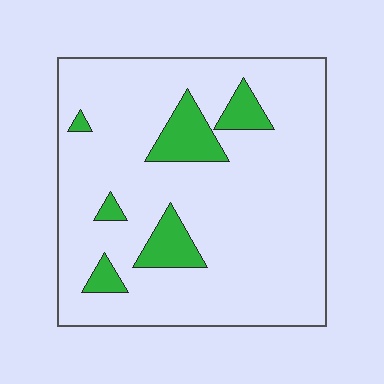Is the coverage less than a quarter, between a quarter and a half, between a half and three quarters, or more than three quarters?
Less than a quarter.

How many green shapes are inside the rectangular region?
6.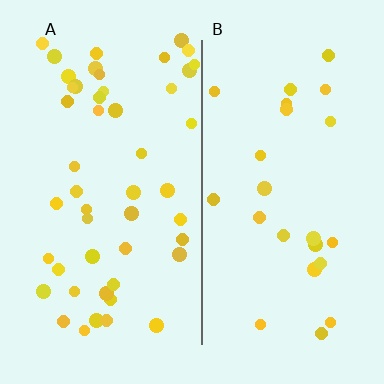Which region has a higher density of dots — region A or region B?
A (the left).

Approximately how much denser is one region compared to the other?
Approximately 2.0× — region A over region B.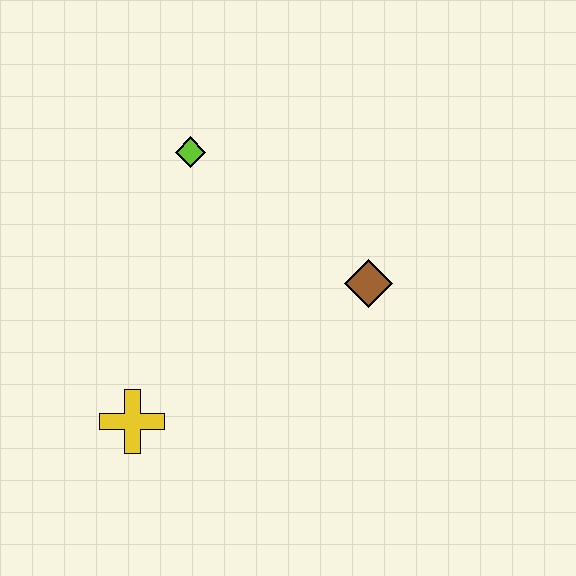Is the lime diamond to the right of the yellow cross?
Yes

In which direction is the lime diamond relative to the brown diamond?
The lime diamond is to the left of the brown diamond.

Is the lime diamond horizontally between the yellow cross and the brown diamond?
Yes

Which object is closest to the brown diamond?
The lime diamond is closest to the brown diamond.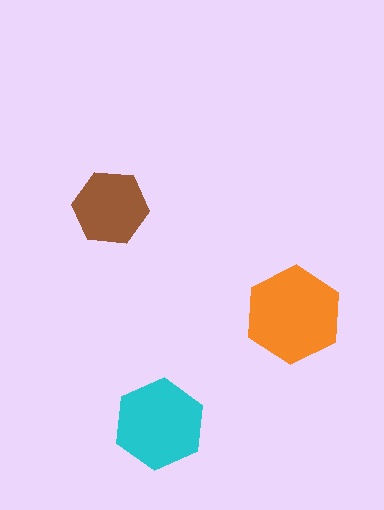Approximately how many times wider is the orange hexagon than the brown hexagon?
About 1.5 times wider.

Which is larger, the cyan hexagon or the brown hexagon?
The cyan one.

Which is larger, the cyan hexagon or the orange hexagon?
The orange one.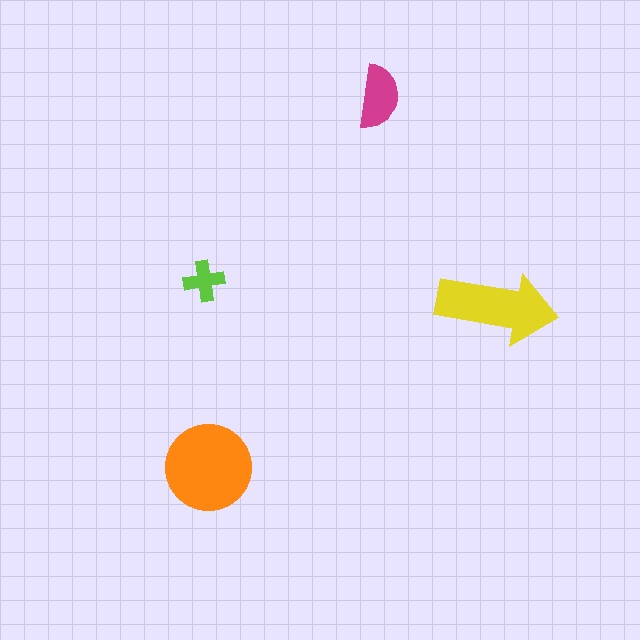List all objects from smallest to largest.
The lime cross, the magenta semicircle, the yellow arrow, the orange circle.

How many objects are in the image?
There are 4 objects in the image.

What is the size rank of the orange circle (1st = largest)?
1st.